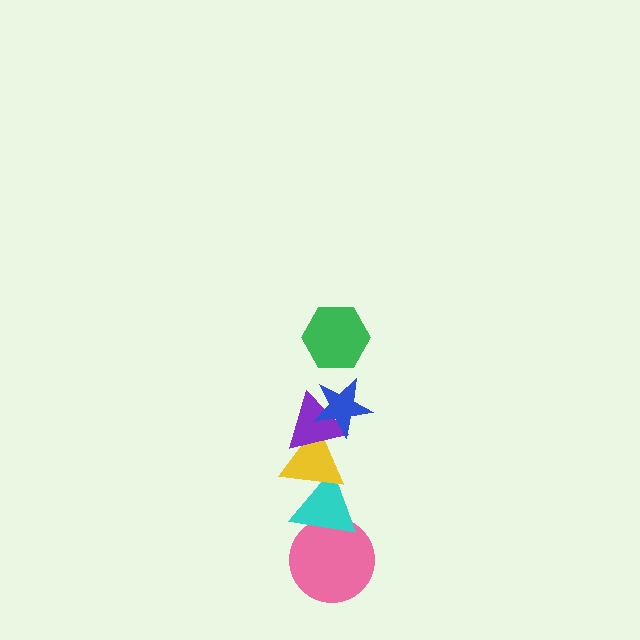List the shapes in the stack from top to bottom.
From top to bottom: the green hexagon, the blue star, the purple triangle, the yellow triangle, the cyan triangle, the pink circle.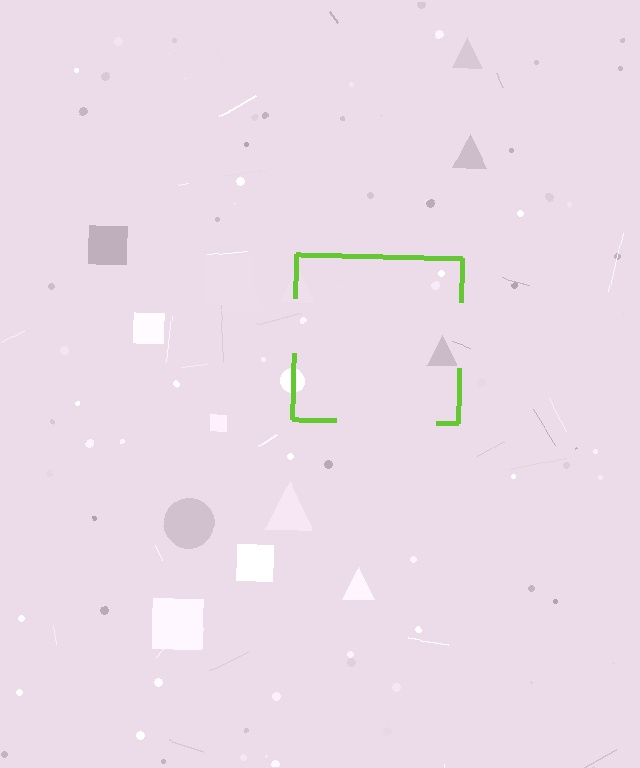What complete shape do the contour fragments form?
The contour fragments form a square.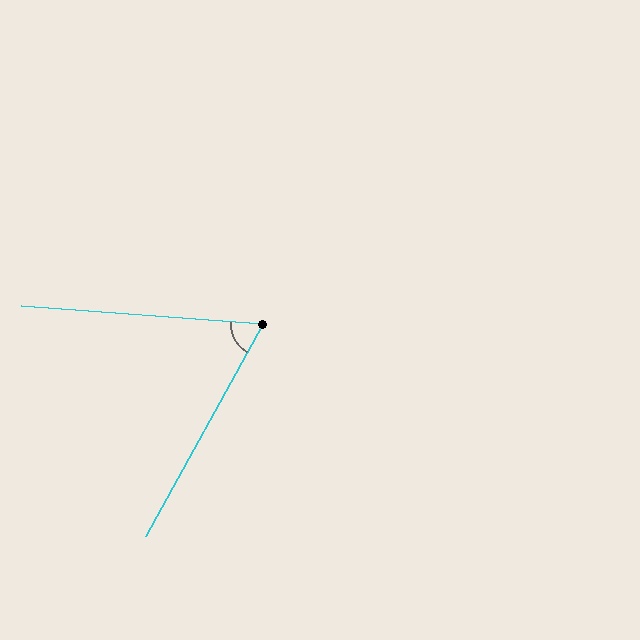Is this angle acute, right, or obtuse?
It is acute.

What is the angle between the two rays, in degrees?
Approximately 66 degrees.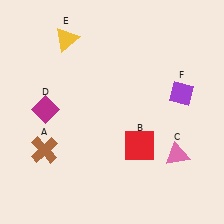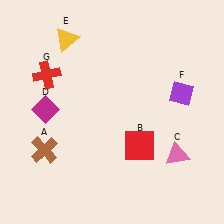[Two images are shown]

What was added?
A red cross (G) was added in Image 2.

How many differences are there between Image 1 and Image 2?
There is 1 difference between the two images.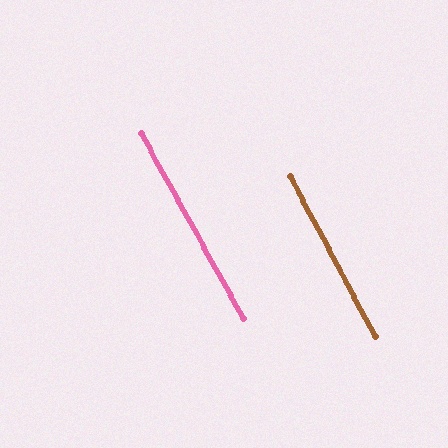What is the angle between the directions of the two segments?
Approximately 1 degree.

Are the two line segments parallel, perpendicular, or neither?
Parallel — their directions differ by only 0.8°.